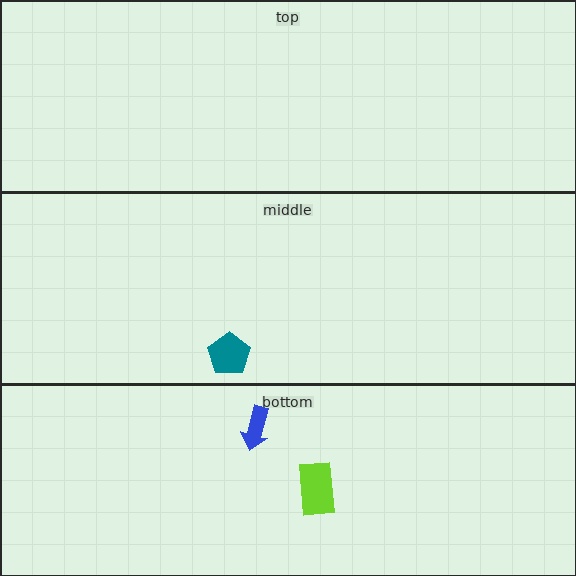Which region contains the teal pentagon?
The middle region.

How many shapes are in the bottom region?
2.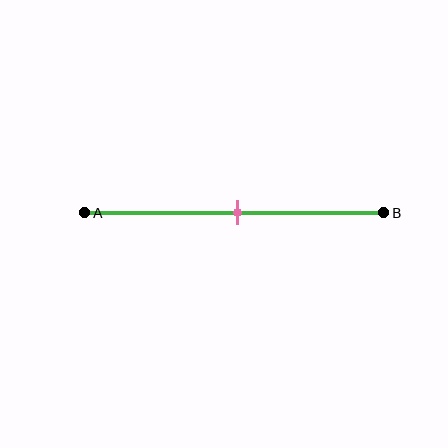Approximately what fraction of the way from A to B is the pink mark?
The pink mark is approximately 50% of the way from A to B.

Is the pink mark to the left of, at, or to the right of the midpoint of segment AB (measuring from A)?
The pink mark is approximately at the midpoint of segment AB.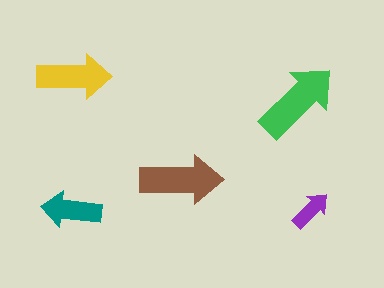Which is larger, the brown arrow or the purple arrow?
The brown one.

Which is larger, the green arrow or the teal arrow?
The green one.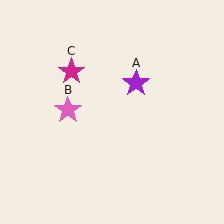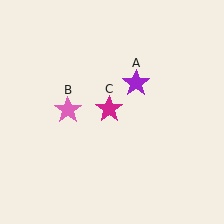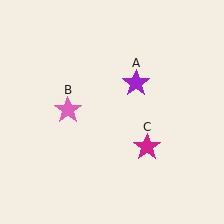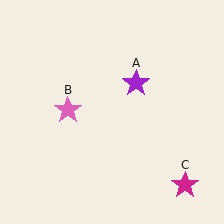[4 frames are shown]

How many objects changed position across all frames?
1 object changed position: magenta star (object C).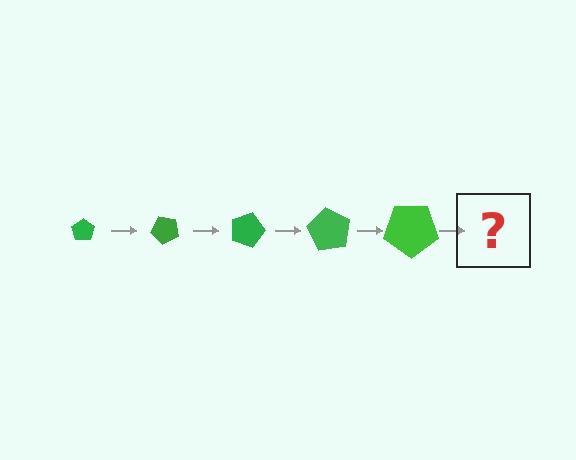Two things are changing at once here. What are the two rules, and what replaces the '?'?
The two rules are that the pentagon grows larger each step and it rotates 45 degrees each step. The '?' should be a pentagon, larger than the previous one and rotated 225 degrees from the start.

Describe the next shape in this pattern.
It should be a pentagon, larger than the previous one and rotated 225 degrees from the start.